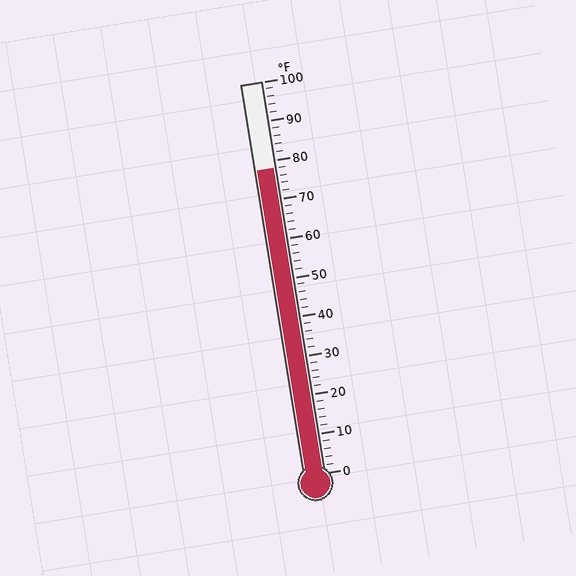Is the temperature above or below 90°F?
The temperature is below 90°F.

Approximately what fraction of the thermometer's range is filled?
The thermometer is filled to approximately 80% of its range.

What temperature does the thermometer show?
The thermometer shows approximately 78°F.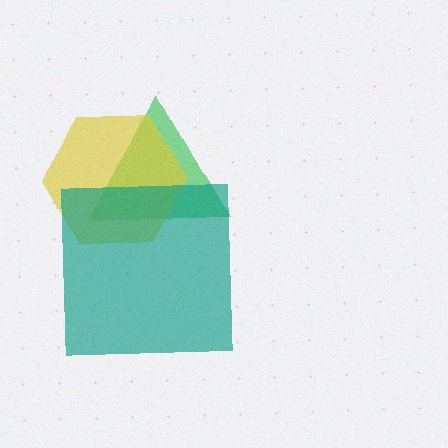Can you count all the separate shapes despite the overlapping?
Yes, there are 3 separate shapes.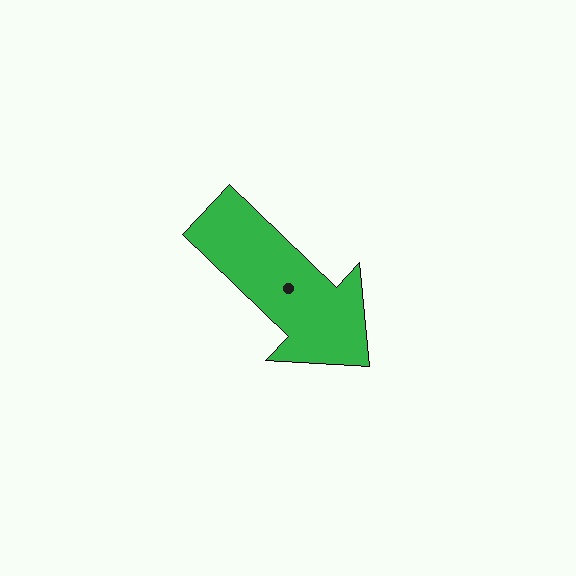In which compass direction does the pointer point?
Southeast.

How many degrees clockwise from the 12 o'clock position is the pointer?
Approximately 134 degrees.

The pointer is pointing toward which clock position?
Roughly 4 o'clock.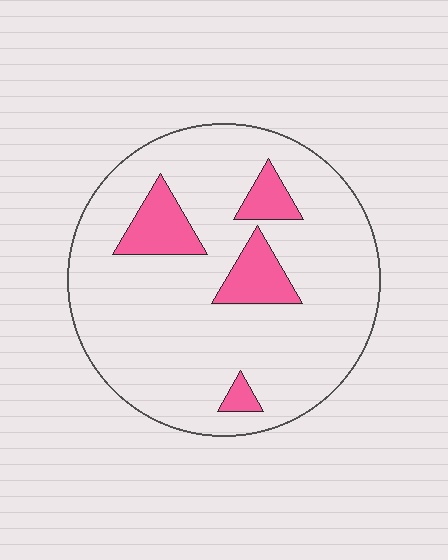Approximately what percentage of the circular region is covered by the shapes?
Approximately 15%.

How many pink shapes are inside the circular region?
4.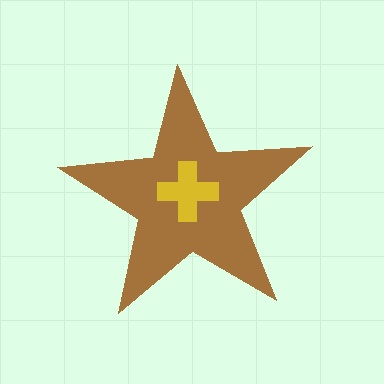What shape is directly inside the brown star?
The yellow cross.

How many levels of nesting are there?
2.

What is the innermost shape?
The yellow cross.